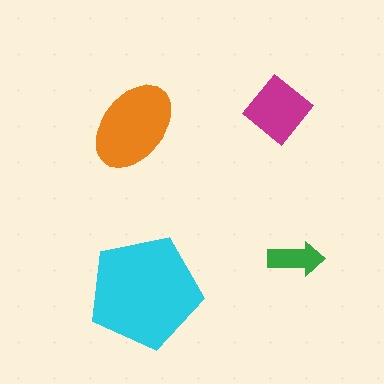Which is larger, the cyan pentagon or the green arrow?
The cyan pentagon.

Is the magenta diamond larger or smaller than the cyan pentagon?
Smaller.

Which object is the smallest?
The green arrow.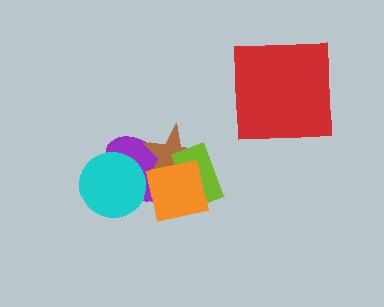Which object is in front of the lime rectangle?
The orange square is in front of the lime rectangle.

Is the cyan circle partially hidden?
No, no other shape covers it.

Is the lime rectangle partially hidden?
Yes, it is partially covered by another shape.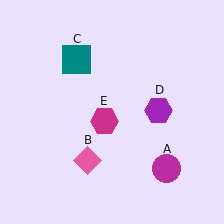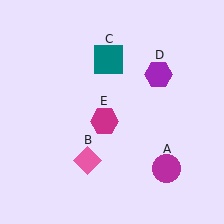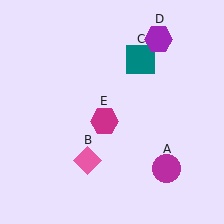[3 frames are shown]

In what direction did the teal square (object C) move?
The teal square (object C) moved right.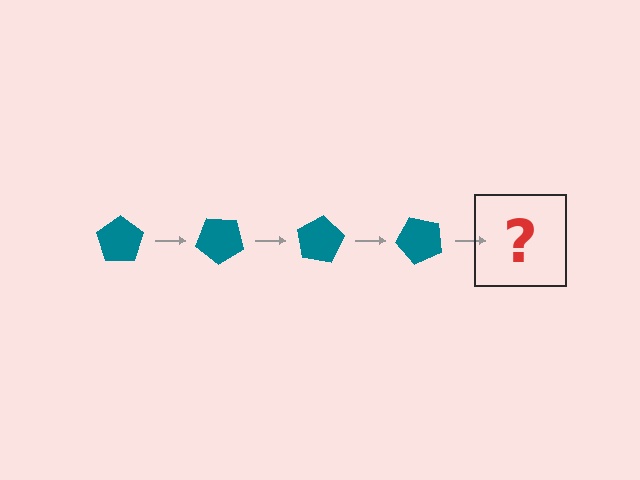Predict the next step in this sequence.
The next step is a teal pentagon rotated 160 degrees.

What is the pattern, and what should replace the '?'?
The pattern is that the pentagon rotates 40 degrees each step. The '?' should be a teal pentagon rotated 160 degrees.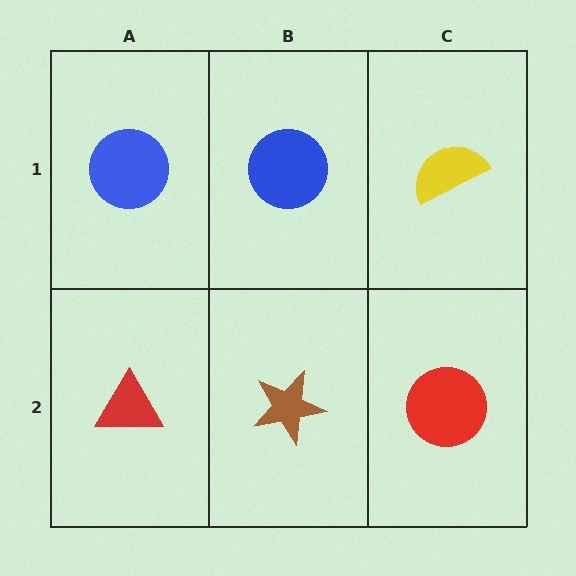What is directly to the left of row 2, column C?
A brown star.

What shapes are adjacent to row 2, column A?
A blue circle (row 1, column A), a brown star (row 2, column B).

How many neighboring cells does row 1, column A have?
2.